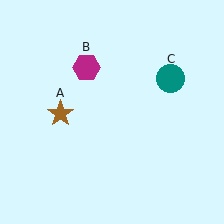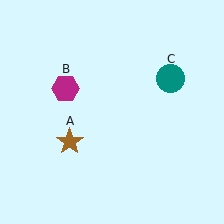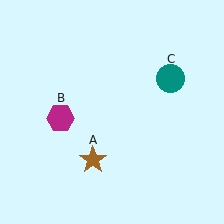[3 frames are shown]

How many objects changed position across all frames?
2 objects changed position: brown star (object A), magenta hexagon (object B).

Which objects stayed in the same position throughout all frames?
Teal circle (object C) remained stationary.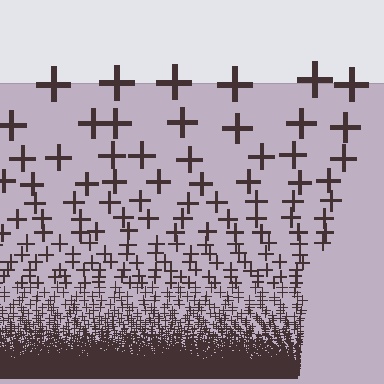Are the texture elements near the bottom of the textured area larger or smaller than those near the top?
Smaller. The gradient is inverted — elements near the bottom are smaller and denser.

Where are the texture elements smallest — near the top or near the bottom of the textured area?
Near the bottom.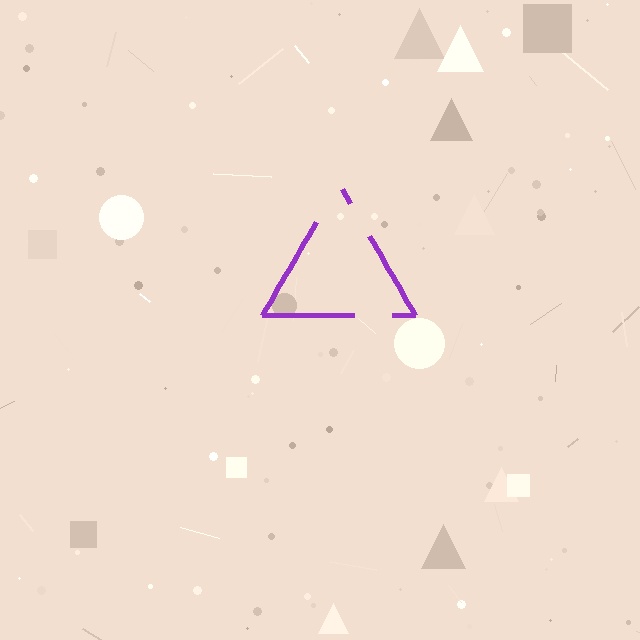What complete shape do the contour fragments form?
The contour fragments form a triangle.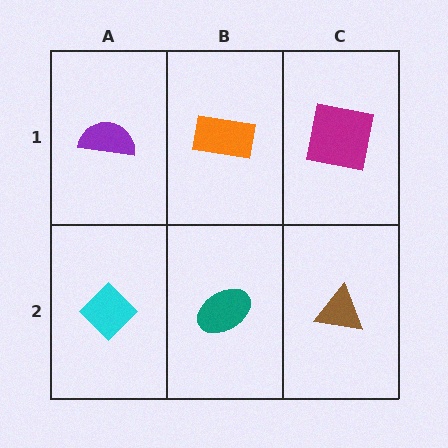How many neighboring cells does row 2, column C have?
2.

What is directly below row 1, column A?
A cyan diamond.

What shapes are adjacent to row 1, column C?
A brown triangle (row 2, column C), an orange rectangle (row 1, column B).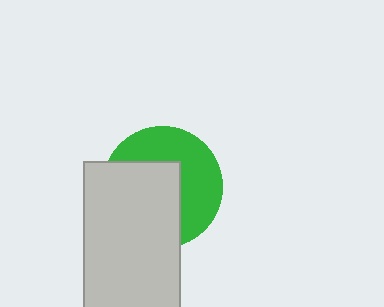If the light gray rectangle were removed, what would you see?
You would see the complete green circle.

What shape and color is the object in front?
The object in front is a light gray rectangle.